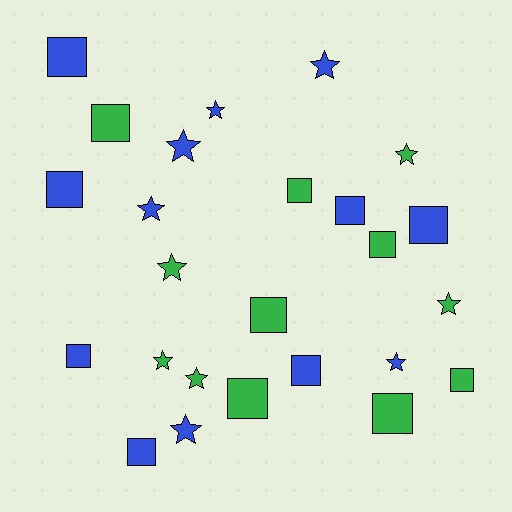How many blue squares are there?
There are 7 blue squares.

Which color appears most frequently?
Blue, with 13 objects.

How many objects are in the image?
There are 25 objects.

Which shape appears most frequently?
Square, with 14 objects.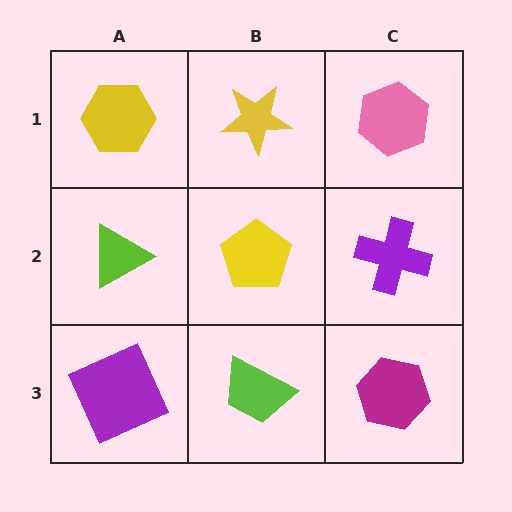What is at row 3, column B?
A lime trapezoid.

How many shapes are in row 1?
3 shapes.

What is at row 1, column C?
A pink hexagon.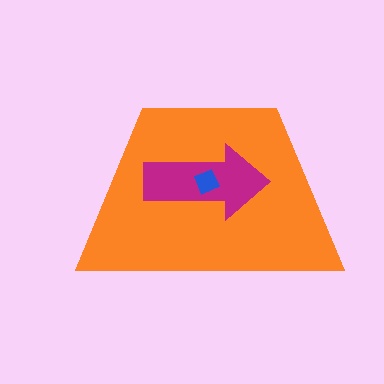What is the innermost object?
The blue diamond.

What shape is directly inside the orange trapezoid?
The magenta arrow.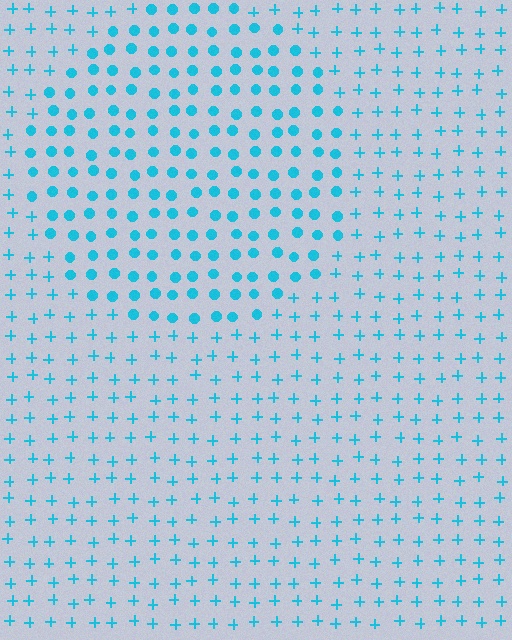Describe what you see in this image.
The image is filled with small cyan elements arranged in a uniform grid. A circle-shaped region contains circles, while the surrounding area contains plus signs. The boundary is defined purely by the change in element shape.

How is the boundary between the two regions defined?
The boundary is defined by a change in element shape: circles inside vs. plus signs outside. All elements share the same color and spacing.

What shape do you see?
I see a circle.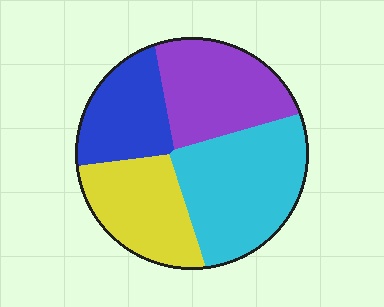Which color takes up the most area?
Cyan, at roughly 35%.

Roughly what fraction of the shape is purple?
Purple takes up about one quarter (1/4) of the shape.